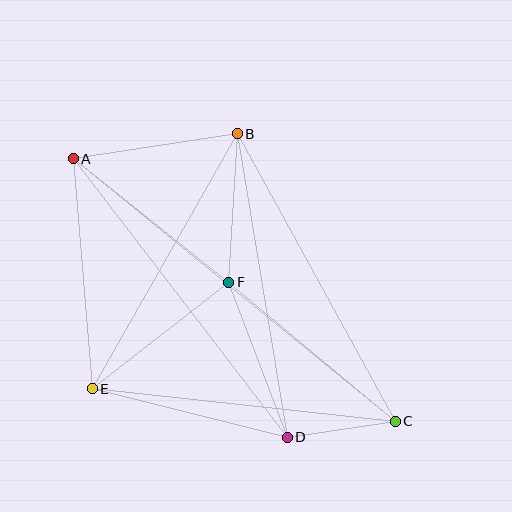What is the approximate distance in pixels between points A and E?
The distance between A and E is approximately 231 pixels.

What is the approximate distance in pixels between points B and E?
The distance between B and E is approximately 294 pixels.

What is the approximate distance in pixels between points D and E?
The distance between D and E is approximately 201 pixels.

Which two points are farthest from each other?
Points A and C are farthest from each other.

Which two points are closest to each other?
Points C and D are closest to each other.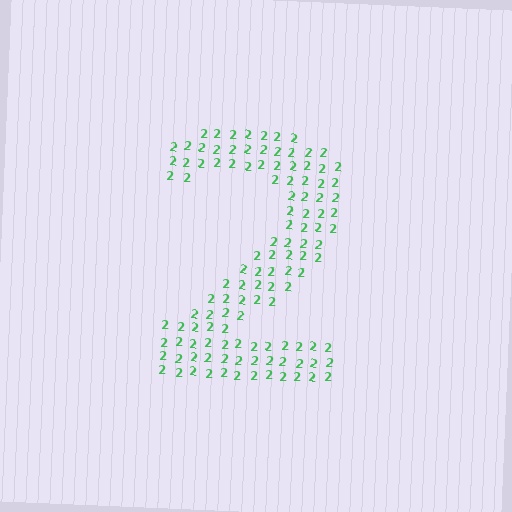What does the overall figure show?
The overall figure shows the digit 2.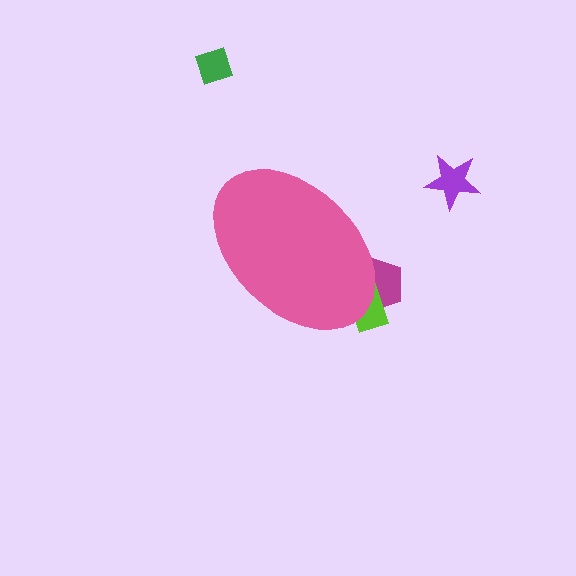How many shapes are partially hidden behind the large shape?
2 shapes are partially hidden.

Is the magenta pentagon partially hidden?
Yes, the magenta pentagon is partially hidden behind the pink ellipse.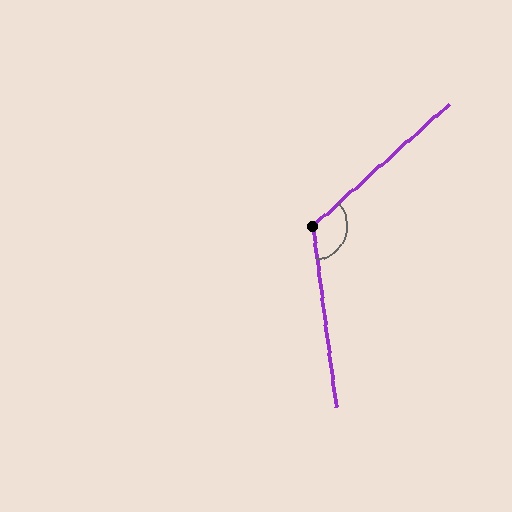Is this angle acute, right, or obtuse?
It is obtuse.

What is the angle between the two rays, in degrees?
Approximately 124 degrees.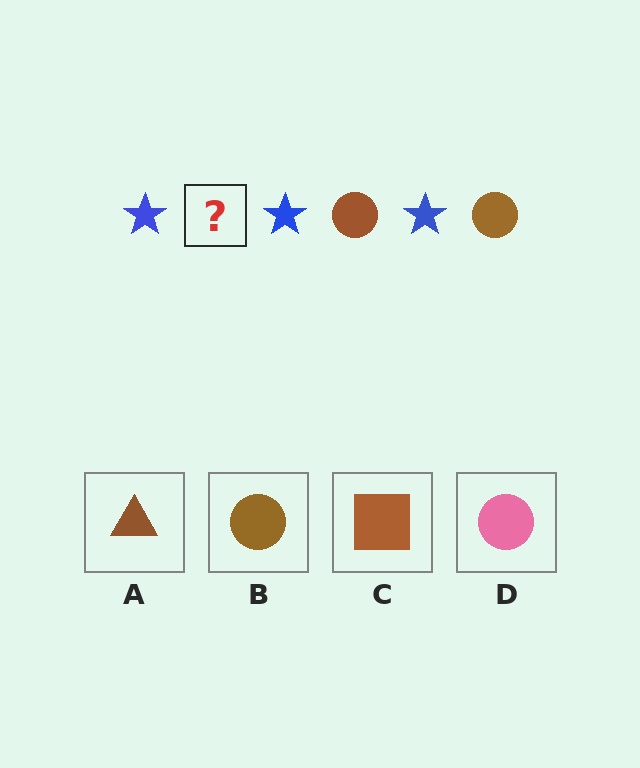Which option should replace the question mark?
Option B.